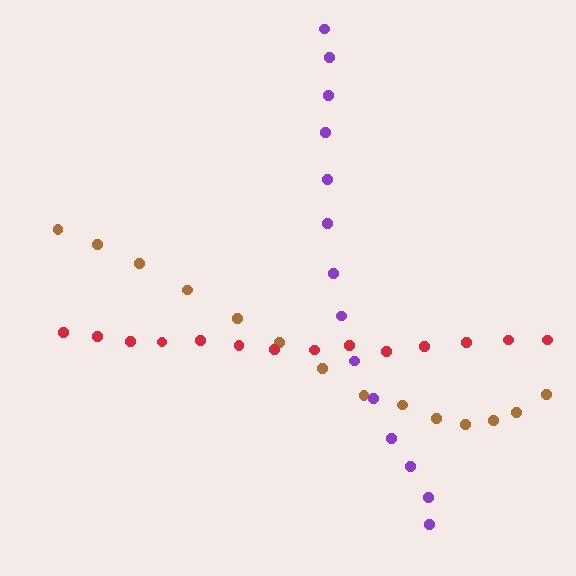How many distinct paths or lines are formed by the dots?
There are 3 distinct paths.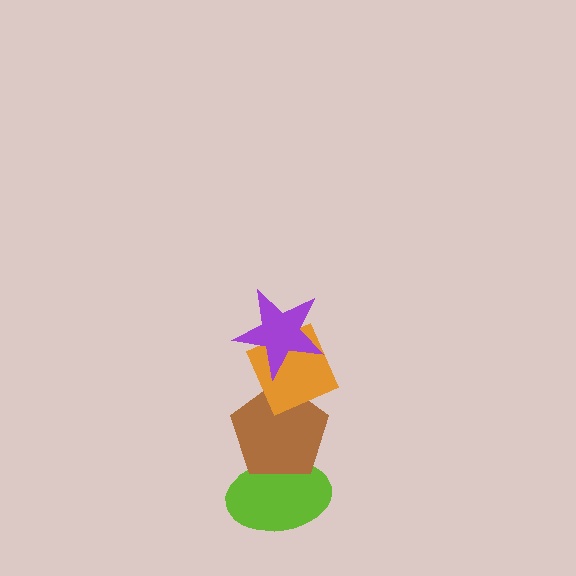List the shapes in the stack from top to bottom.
From top to bottom: the purple star, the orange diamond, the brown pentagon, the lime ellipse.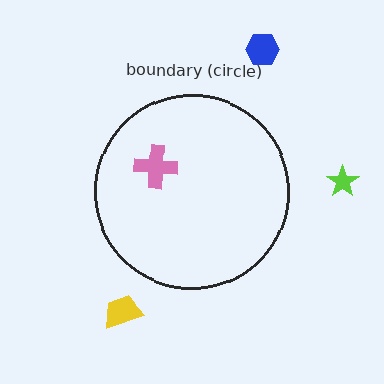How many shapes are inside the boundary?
1 inside, 3 outside.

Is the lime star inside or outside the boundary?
Outside.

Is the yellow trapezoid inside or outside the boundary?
Outside.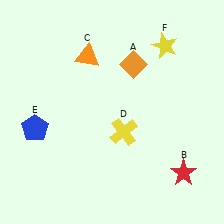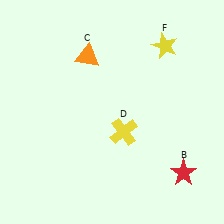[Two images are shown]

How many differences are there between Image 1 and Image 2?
There are 2 differences between the two images.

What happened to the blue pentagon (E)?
The blue pentagon (E) was removed in Image 2. It was in the bottom-left area of Image 1.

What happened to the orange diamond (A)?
The orange diamond (A) was removed in Image 2. It was in the top-right area of Image 1.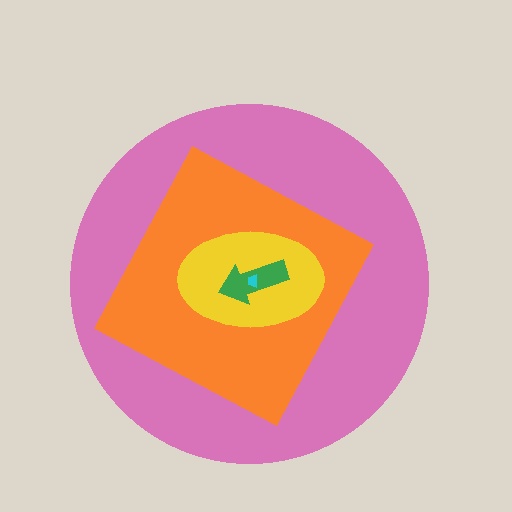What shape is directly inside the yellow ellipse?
The green arrow.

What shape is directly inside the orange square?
The yellow ellipse.